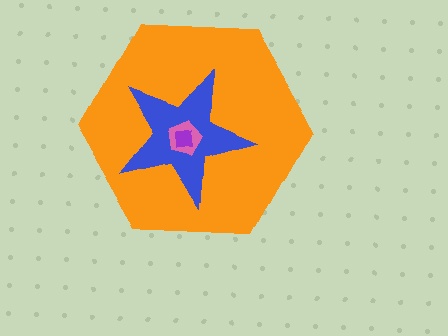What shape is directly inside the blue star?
The pink pentagon.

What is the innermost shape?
The purple square.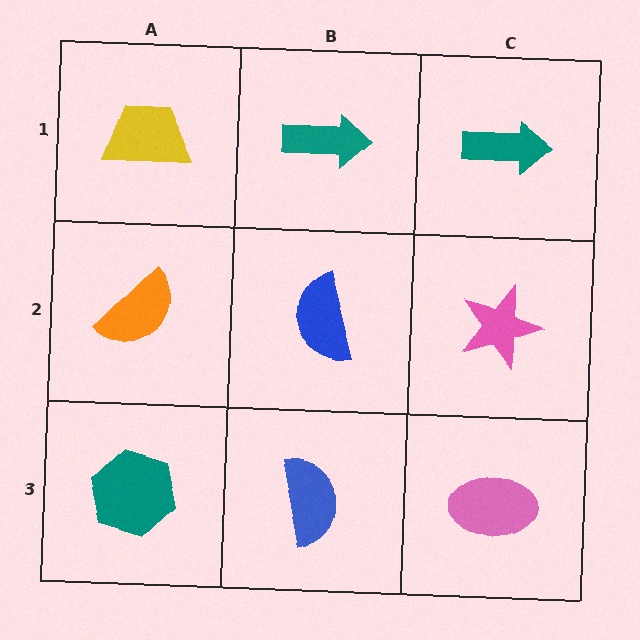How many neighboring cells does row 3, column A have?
2.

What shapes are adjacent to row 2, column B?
A teal arrow (row 1, column B), a blue semicircle (row 3, column B), an orange semicircle (row 2, column A), a pink star (row 2, column C).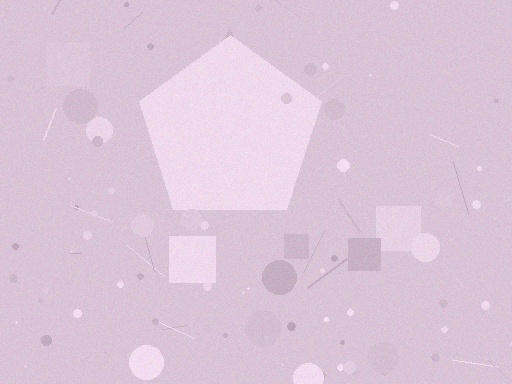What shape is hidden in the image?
A pentagon is hidden in the image.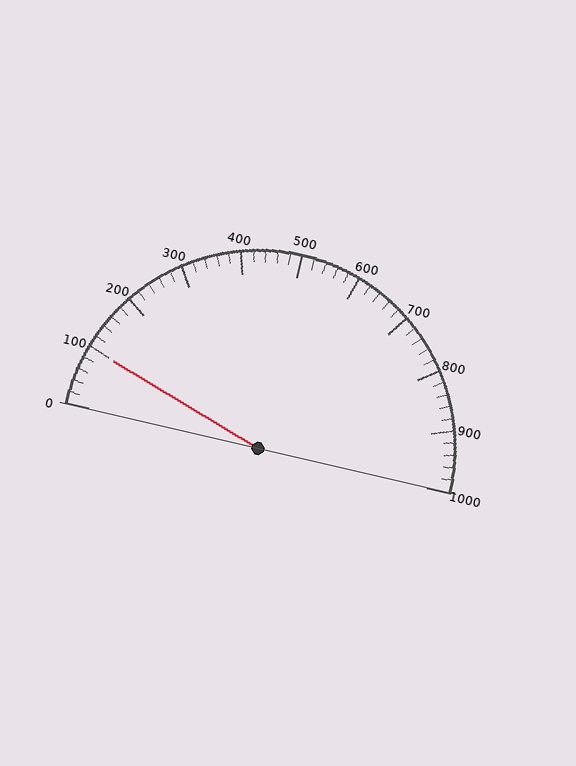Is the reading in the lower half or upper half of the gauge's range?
The reading is in the lower half of the range (0 to 1000).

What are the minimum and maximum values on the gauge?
The gauge ranges from 0 to 1000.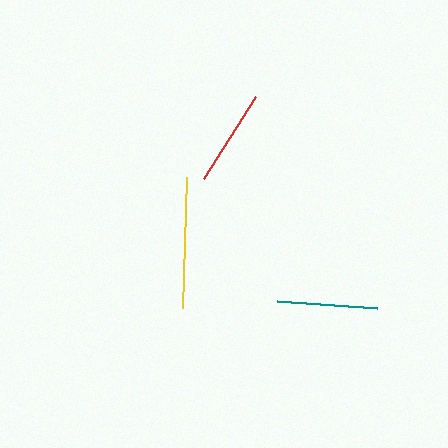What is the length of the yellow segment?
The yellow segment is approximately 131 pixels long.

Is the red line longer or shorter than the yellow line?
The yellow line is longer than the red line.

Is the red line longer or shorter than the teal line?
The teal line is longer than the red line.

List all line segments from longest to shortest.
From longest to shortest: yellow, teal, red.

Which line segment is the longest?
The yellow line is the longest at approximately 131 pixels.